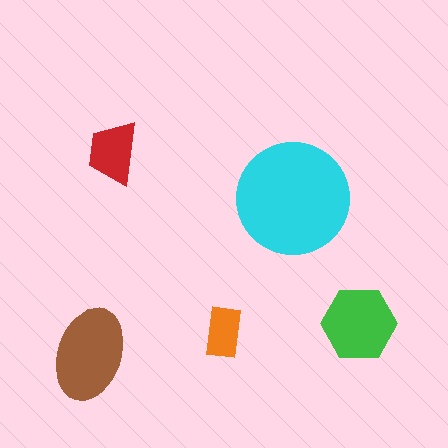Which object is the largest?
The cyan circle.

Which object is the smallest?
The orange rectangle.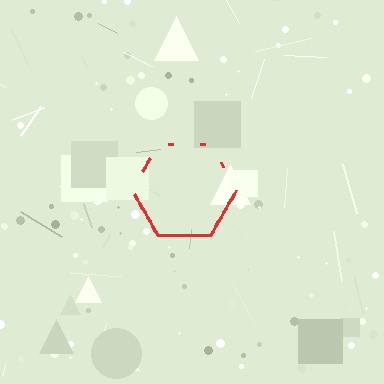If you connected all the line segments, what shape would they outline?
They would outline a hexagon.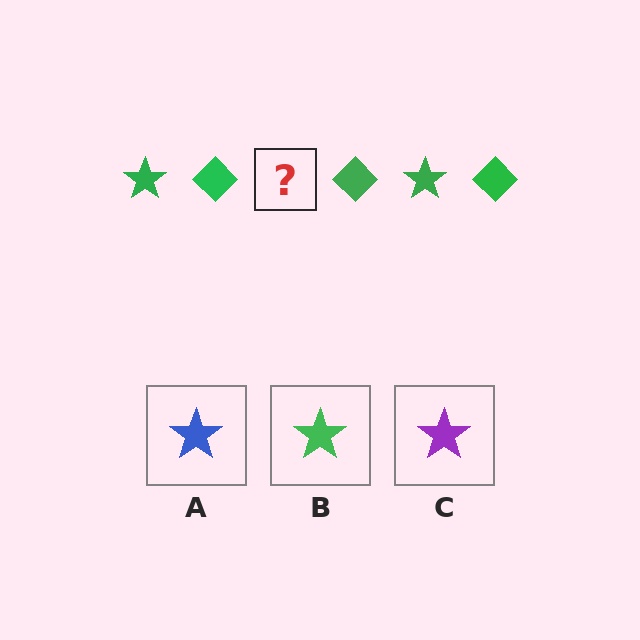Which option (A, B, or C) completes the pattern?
B.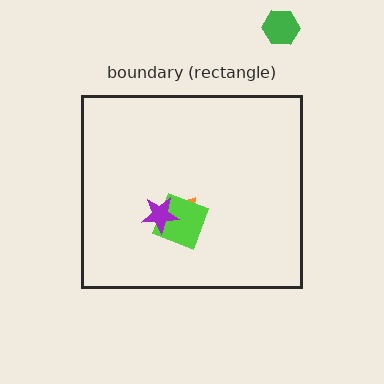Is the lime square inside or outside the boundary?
Inside.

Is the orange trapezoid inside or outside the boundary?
Inside.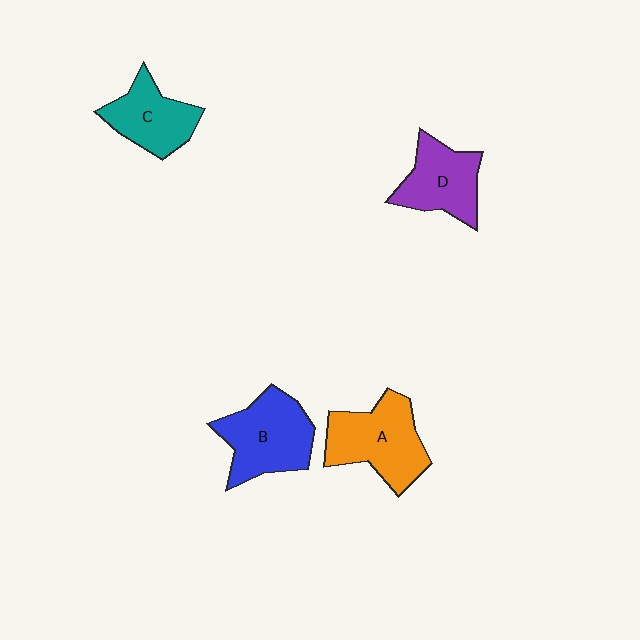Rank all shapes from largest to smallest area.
From largest to smallest: A (orange), B (blue), D (purple), C (teal).